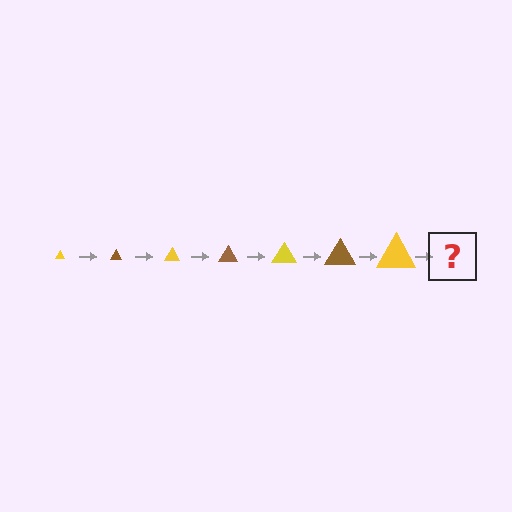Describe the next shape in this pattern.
It should be a brown triangle, larger than the previous one.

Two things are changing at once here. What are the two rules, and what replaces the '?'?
The two rules are that the triangle grows larger each step and the color cycles through yellow and brown. The '?' should be a brown triangle, larger than the previous one.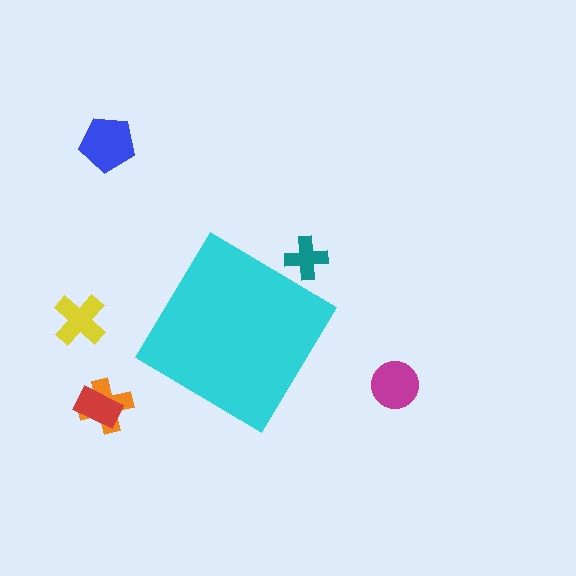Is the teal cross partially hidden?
Yes, the teal cross is partially hidden behind the cyan diamond.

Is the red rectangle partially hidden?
No, the red rectangle is fully visible.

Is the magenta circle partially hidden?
No, the magenta circle is fully visible.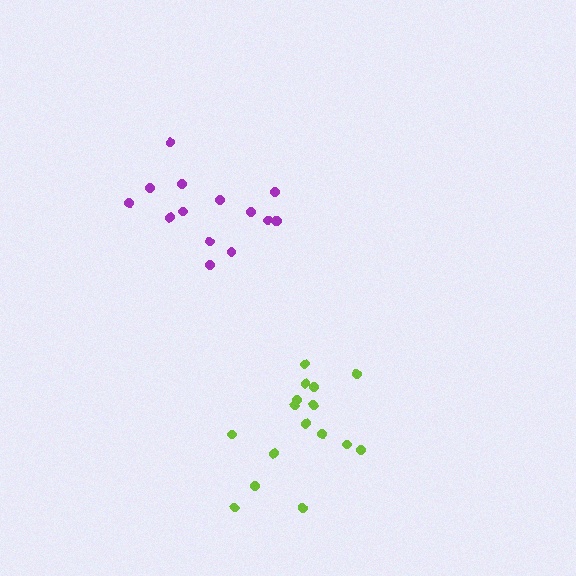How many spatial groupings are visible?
There are 2 spatial groupings.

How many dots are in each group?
Group 1: 16 dots, Group 2: 15 dots (31 total).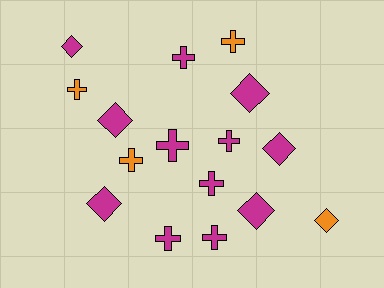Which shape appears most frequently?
Cross, with 9 objects.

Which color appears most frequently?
Magenta, with 12 objects.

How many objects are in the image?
There are 16 objects.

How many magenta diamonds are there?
There are 6 magenta diamonds.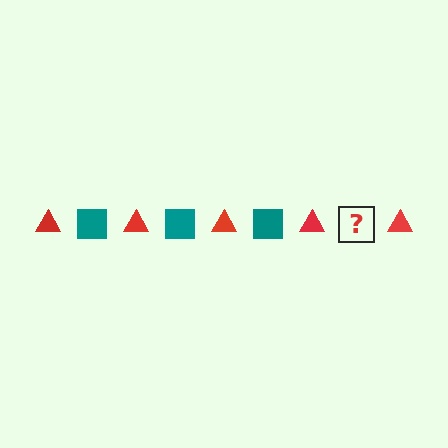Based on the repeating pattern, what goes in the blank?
The blank should be a teal square.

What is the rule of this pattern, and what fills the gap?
The rule is that the pattern alternates between red triangle and teal square. The gap should be filled with a teal square.